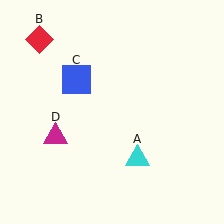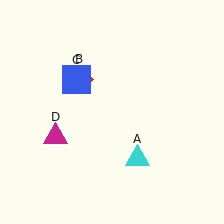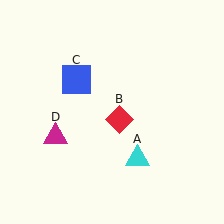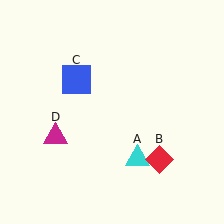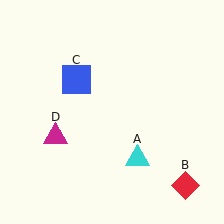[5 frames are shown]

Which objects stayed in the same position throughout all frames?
Cyan triangle (object A) and blue square (object C) and magenta triangle (object D) remained stationary.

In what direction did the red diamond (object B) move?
The red diamond (object B) moved down and to the right.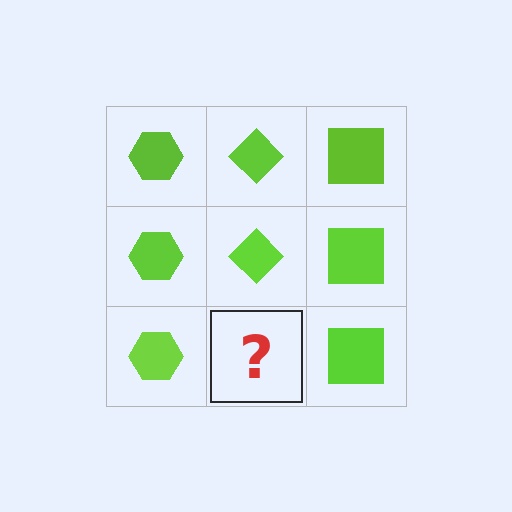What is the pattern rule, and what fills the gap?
The rule is that each column has a consistent shape. The gap should be filled with a lime diamond.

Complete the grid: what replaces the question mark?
The question mark should be replaced with a lime diamond.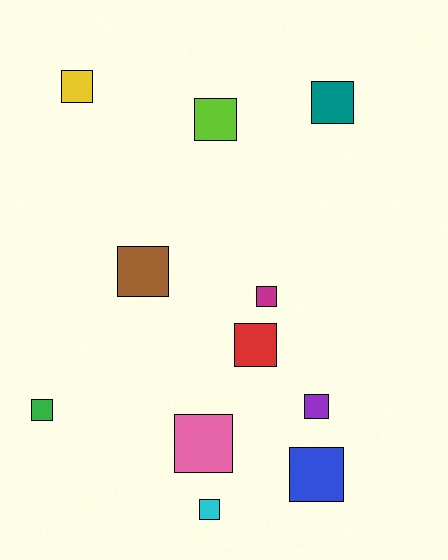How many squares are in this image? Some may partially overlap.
There are 11 squares.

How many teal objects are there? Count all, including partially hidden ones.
There is 1 teal object.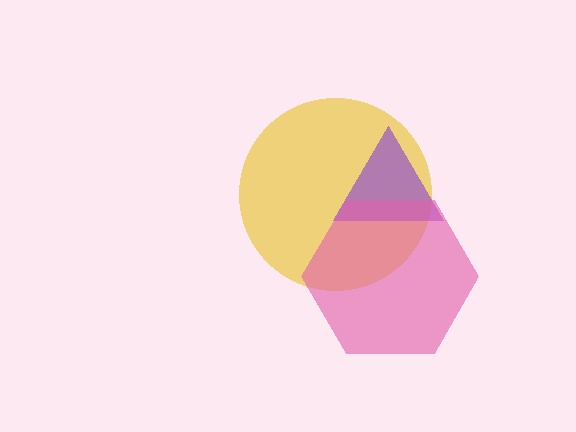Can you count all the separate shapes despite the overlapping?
Yes, there are 3 separate shapes.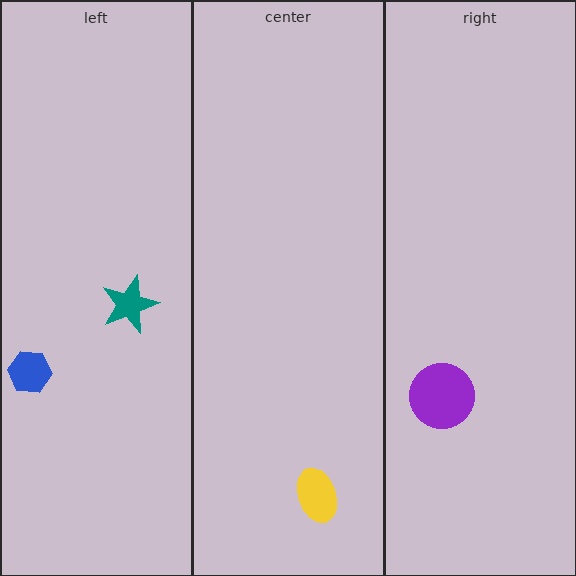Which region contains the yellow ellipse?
The center region.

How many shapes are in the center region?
1.